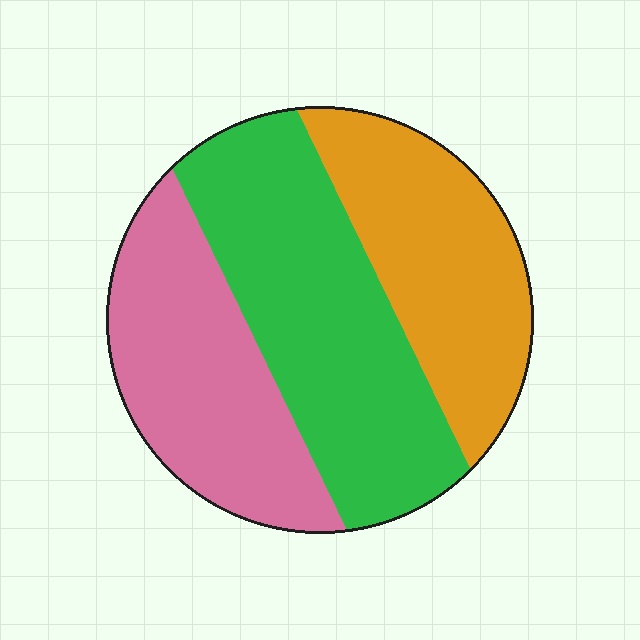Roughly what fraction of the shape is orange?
Orange covers about 30% of the shape.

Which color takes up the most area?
Green, at roughly 40%.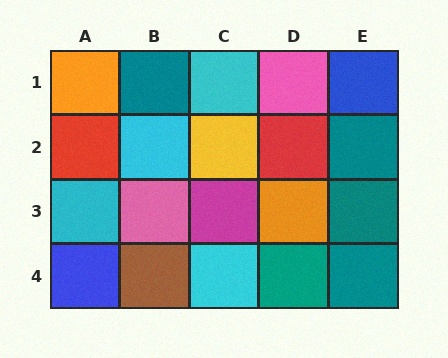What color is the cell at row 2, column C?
Yellow.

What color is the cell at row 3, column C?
Magenta.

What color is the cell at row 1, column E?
Blue.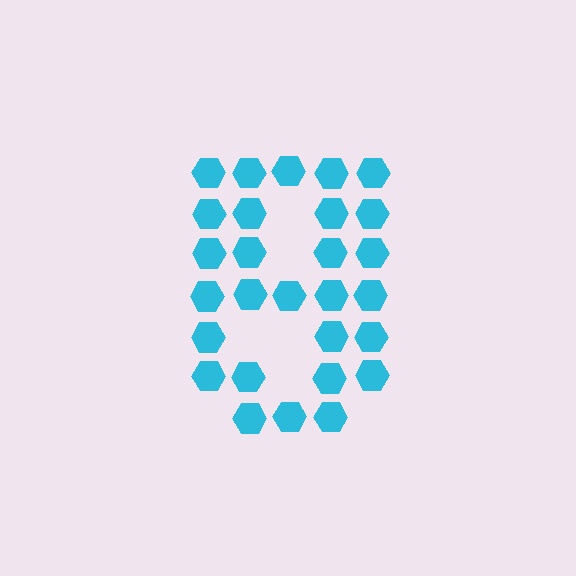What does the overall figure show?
The overall figure shows the digit 8.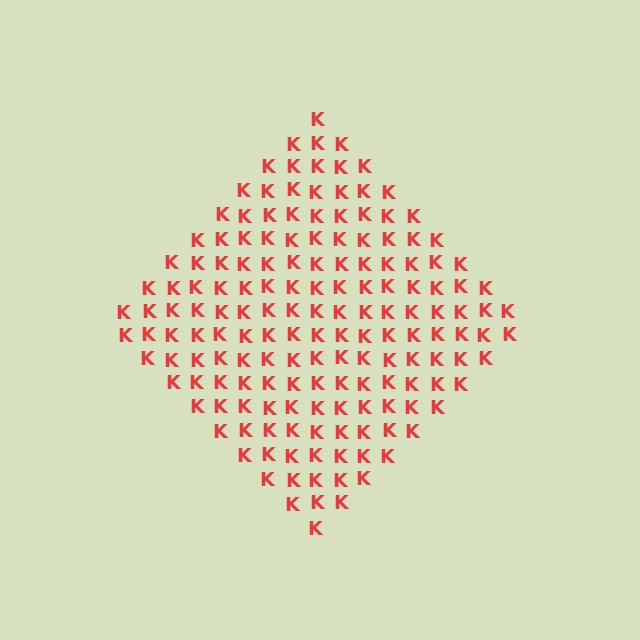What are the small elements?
The small elements are letter K's.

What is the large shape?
The large shape is a diamond.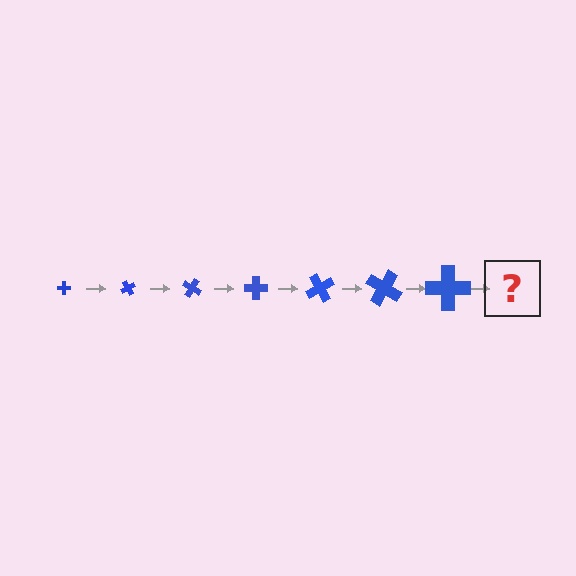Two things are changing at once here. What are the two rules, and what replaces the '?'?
The two rules are that the cross grows larger each step and it rotates 60 degrees each step. The '?' should be a cross, larger than the previous one and rotated 420 degrees from the start.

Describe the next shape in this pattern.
It should be a cross, larger than the previous one and rotated 420 degrees from the start.